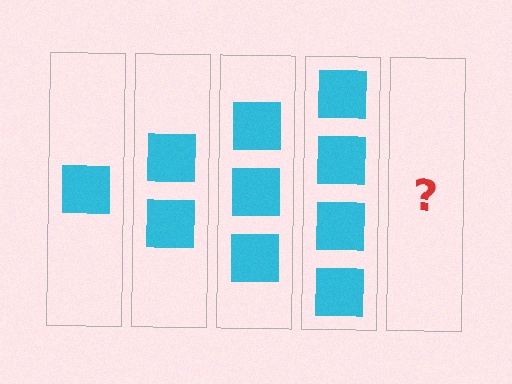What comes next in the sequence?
The next element should be 5 squares.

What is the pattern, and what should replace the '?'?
The pattern is that each step adds one more square. The '?' should be 5 squares.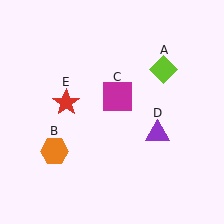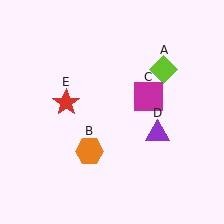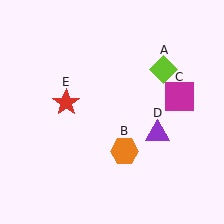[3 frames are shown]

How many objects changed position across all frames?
2 objects changed position: orange hexagon (object B), magenta square (object C).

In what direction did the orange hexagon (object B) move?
The orange hexagon (object B) moved right.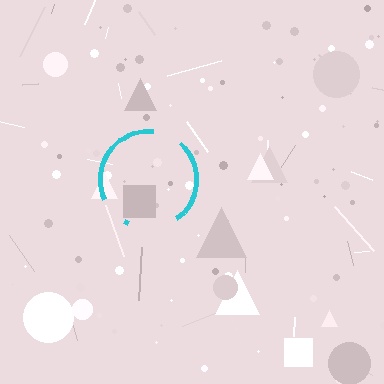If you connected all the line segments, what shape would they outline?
They would outline a circle.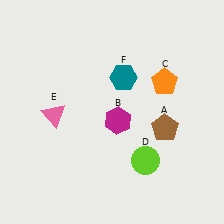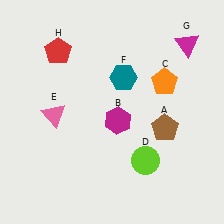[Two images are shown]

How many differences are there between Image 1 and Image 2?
There are 2 differences between the two images.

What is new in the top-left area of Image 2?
A red pentagon (H) was added in the top-left area of Image 2.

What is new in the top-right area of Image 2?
A magenta triangle (G) was added in the top-right area of Image 2.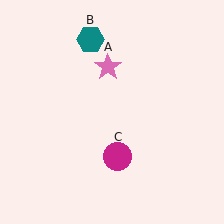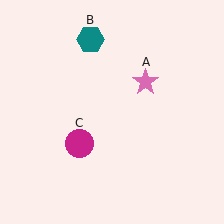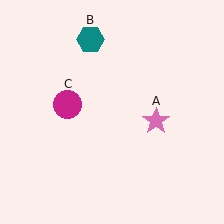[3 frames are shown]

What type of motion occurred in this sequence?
The pink star (object A), magenta circle (object C) rotated clockwise around the center of the scene.